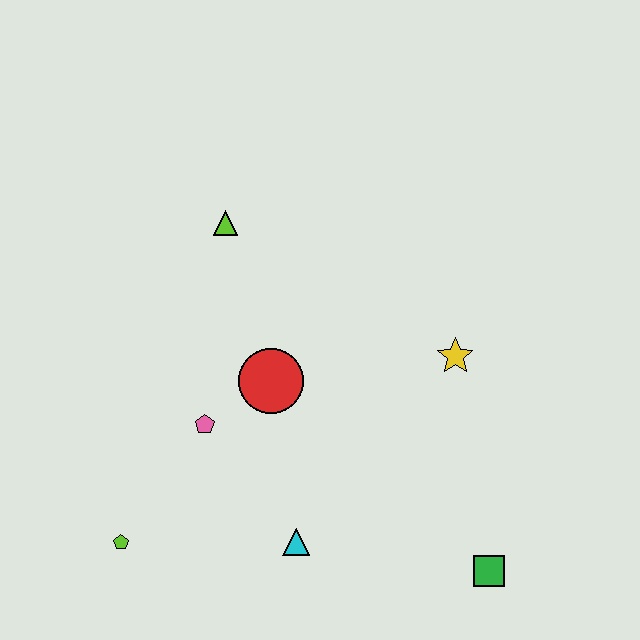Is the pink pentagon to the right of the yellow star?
No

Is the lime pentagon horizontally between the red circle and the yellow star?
No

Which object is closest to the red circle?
The pink pentagon is closest to the red circle.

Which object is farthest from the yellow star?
The lime pentagon is farthest from the yellow star.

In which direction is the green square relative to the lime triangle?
The green square is below the lime triangle.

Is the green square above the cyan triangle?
No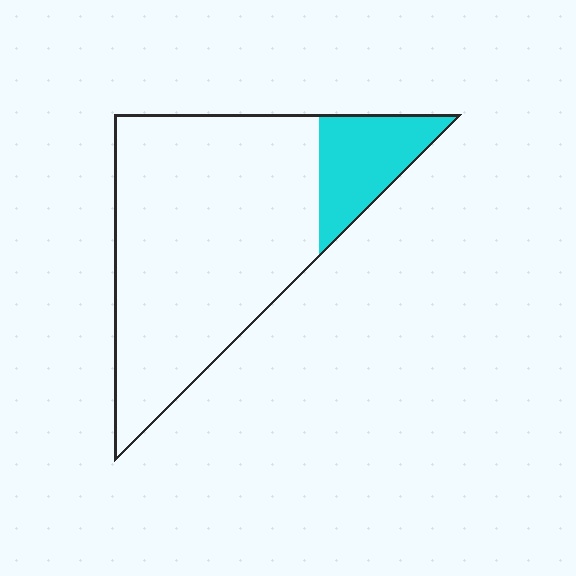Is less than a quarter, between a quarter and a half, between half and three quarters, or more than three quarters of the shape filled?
Less than a quarter.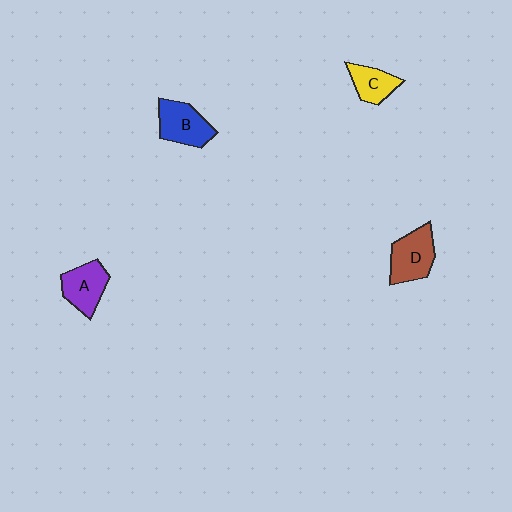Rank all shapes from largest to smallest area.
From largest to smallest: D (brown), B (blue), A (purple), C (yellow).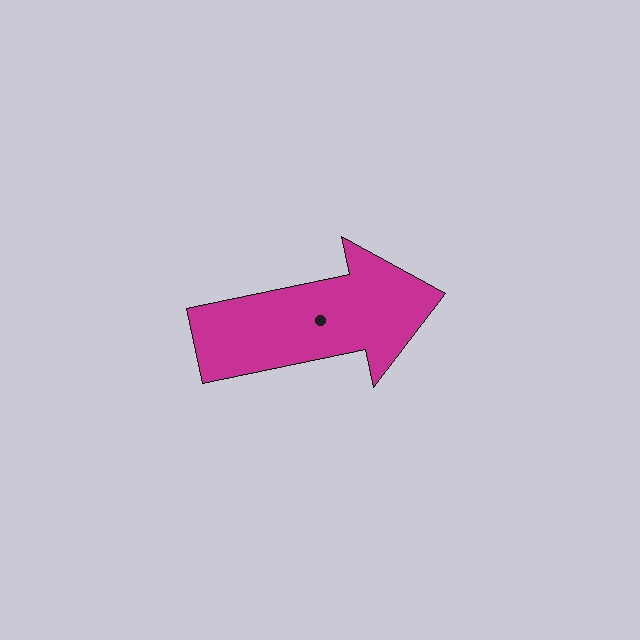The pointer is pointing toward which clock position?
Roughly 3 o'clock.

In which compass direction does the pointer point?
East.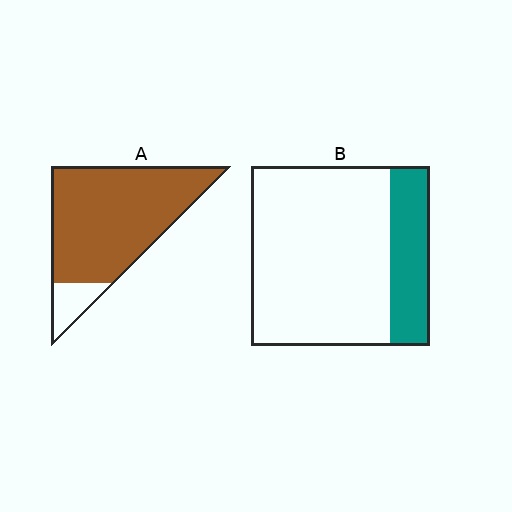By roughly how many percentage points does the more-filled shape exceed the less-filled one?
By roughly 65 percentage points (A over B).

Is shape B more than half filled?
No.